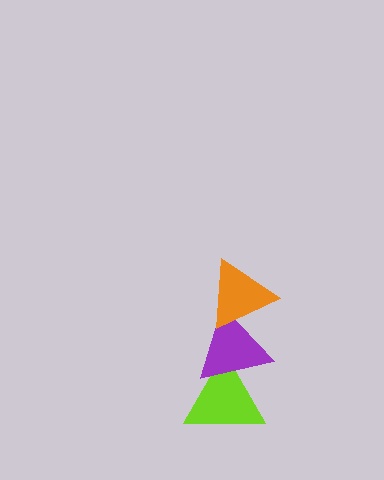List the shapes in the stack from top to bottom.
From top to bottom: the orange triangle, the purple triangle, the lime triangle.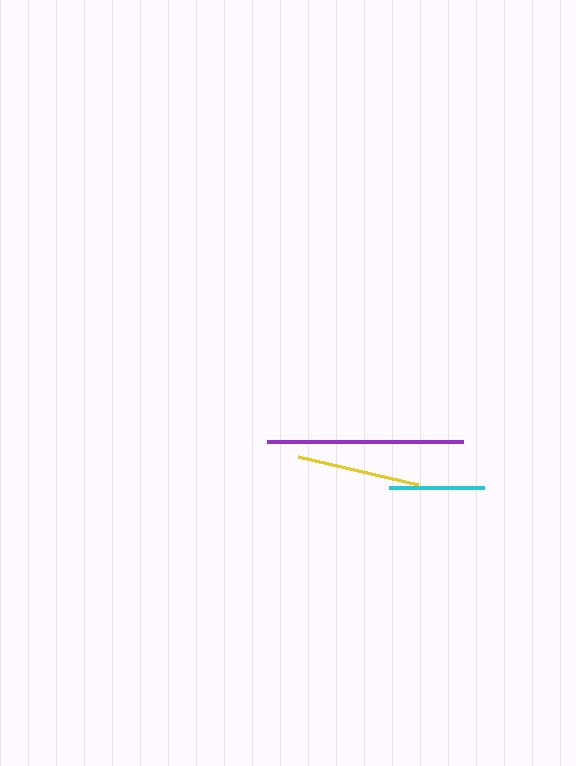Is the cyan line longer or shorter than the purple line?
The purple line is longer than the cyan line.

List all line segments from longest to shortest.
From longest to shortest: purple, yellow, cyan.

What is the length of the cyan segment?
The cyan segment is approximately 95 pixels long.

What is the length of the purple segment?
The purple segment is approximately 196 pixels long.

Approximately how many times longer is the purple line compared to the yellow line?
The purple line is approximately 1.6 times the length of the yellow line.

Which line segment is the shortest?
The cyan line is the shortest at approximately 95 pixels.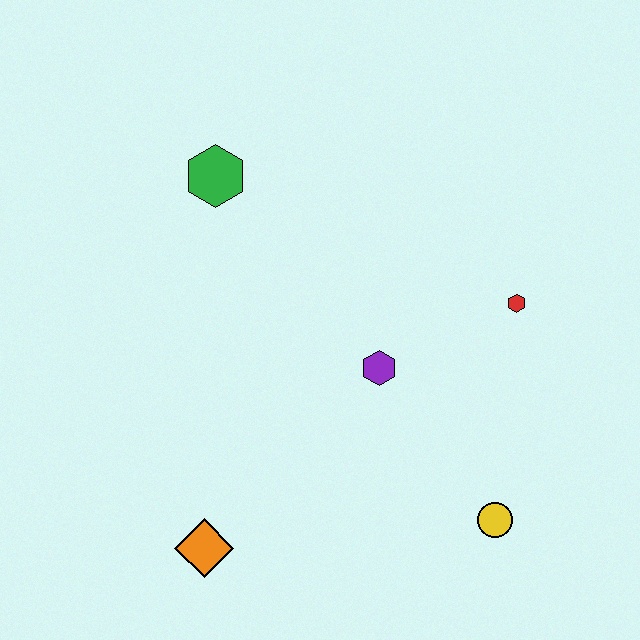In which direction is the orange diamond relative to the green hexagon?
The orange diamond is below the green hexagon.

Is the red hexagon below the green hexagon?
Yes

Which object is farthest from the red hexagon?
The orange diamond is farthest from the red hexagon.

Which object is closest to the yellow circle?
The purple hexagon is closest to the yellow circle.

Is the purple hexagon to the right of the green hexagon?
Yes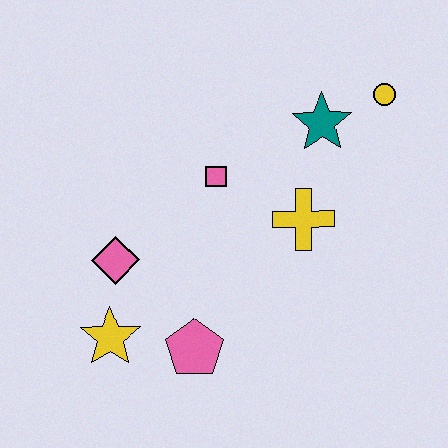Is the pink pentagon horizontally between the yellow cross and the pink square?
No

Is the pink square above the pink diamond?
Yes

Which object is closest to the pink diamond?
The yellow star is closest to the pink diamond.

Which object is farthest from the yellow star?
The yellow circle is farthest from the yellow star.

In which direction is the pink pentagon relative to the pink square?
The pink pentagon is below the pink square.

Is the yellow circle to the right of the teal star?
Yes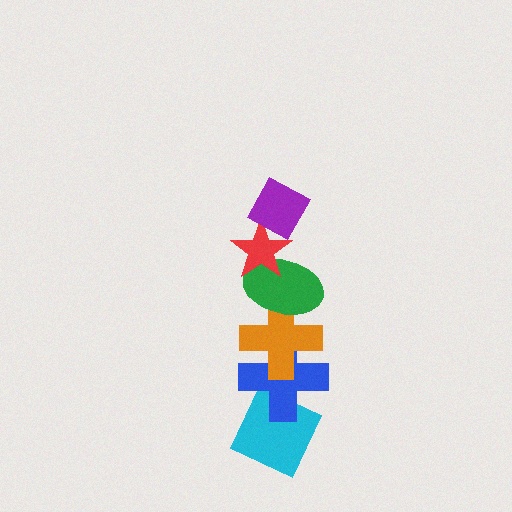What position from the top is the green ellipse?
The green ellipse is 3rd from the top.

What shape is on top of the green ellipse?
The red star is on top of the green ellipse.